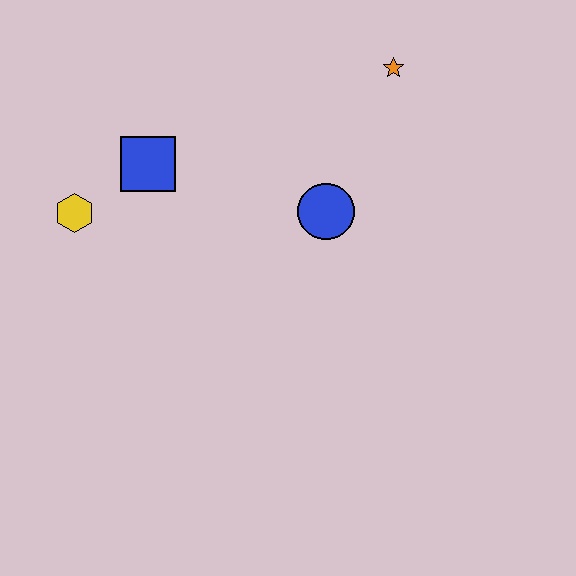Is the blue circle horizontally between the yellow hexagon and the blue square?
No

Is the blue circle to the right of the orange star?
No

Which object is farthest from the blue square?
The orange star is farthest from the blue square.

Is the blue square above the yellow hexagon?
Yes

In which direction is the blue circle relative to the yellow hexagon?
The blue circle is to the right of the yellow hexagon.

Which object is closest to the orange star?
The blue circle is closest to the orange star.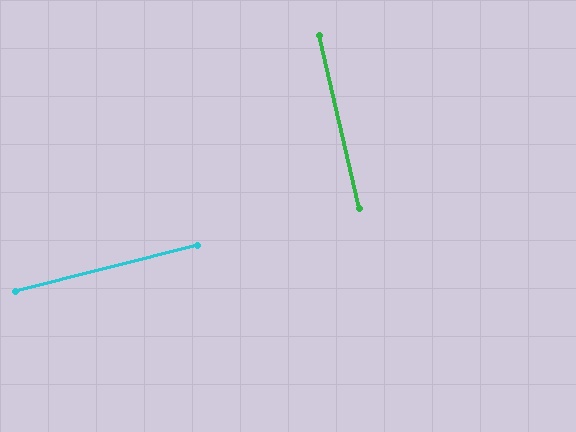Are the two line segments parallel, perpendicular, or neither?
Perpendicular — they meet at approximately 89°.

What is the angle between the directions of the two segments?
Approximately 89 degrees.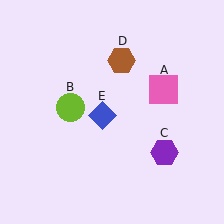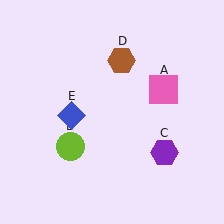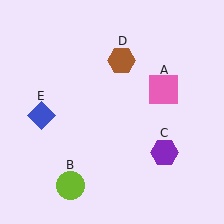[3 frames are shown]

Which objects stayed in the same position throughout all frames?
Pink square (object A) and purple hexagon (object C) and brown hexagon (object D) remained stationary.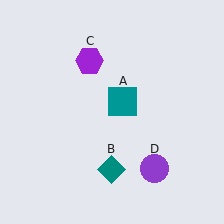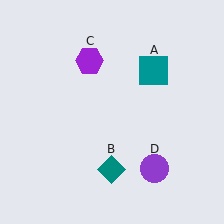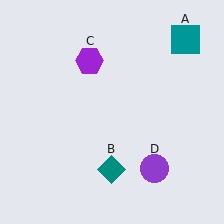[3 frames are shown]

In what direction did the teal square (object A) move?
The teal square (object A) moved up and to the right.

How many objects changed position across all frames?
1 object changed position: teal square (object A).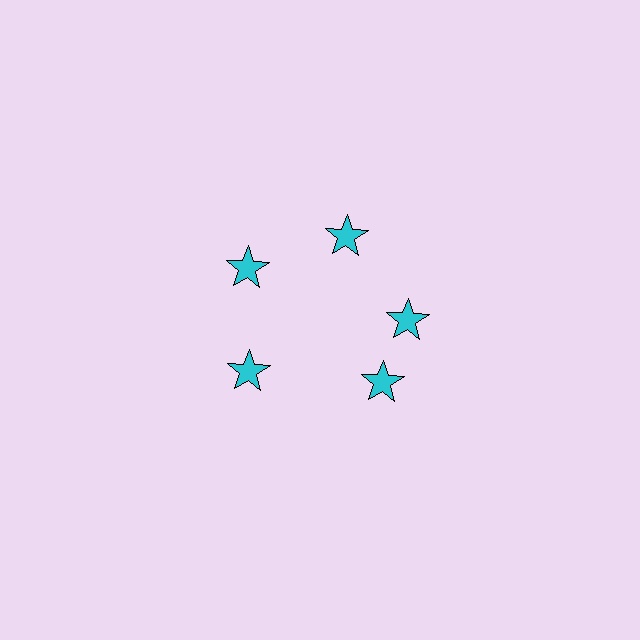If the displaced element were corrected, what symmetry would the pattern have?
It would have 5-fold rotational symmetry — the pattern would map onto itself every 72 degrees.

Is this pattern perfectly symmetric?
No. The 5 cyan stars are arranged in a ring, but one element near the 5 o'clock position is rotated out of alignment along the ring, breaking the 5-fold rotational symmetry.